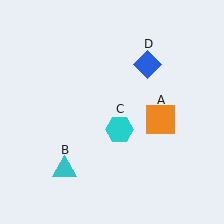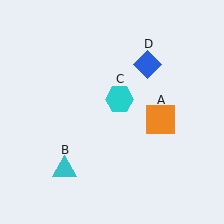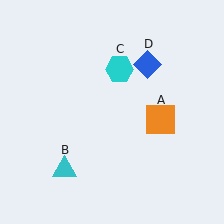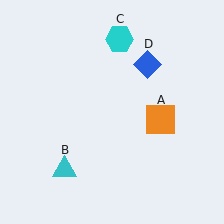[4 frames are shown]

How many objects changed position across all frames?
1 object changed position: cyan hexagon (object C).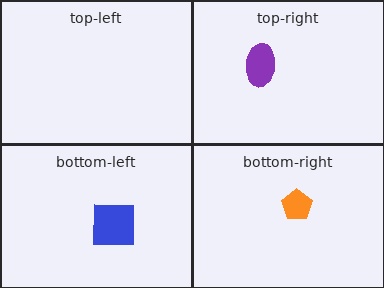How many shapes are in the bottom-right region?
1.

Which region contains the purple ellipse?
The top-right region.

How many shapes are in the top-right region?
1.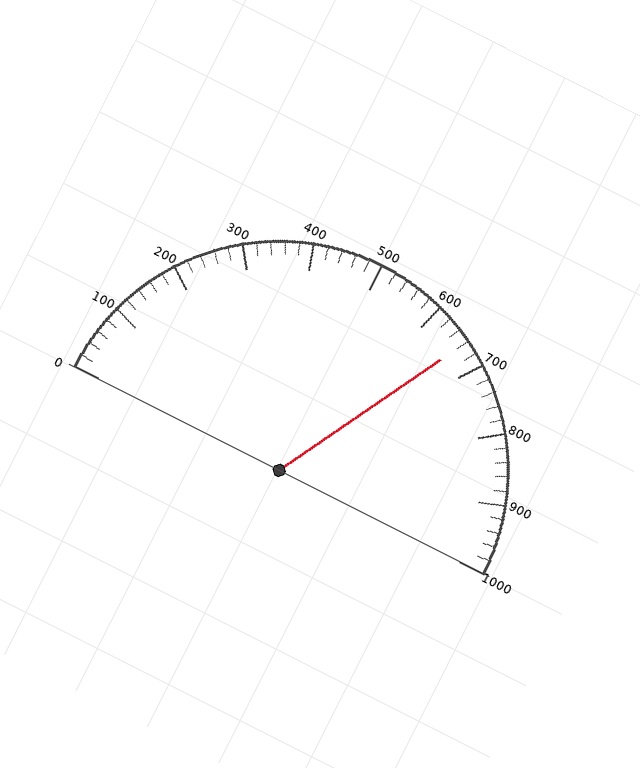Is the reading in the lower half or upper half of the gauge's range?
The reading is in the upper half of the range (0 to 1000).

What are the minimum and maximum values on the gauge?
The gauge ranges from 0 to 1000.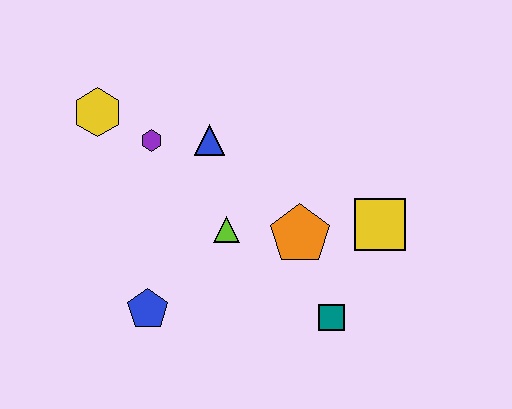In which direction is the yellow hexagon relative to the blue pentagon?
The yellow hexagon is above the blue pentagon.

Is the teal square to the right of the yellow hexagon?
Yes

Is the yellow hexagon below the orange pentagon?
No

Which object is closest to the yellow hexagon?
The purple hexagon is closest to the yellow hexagon.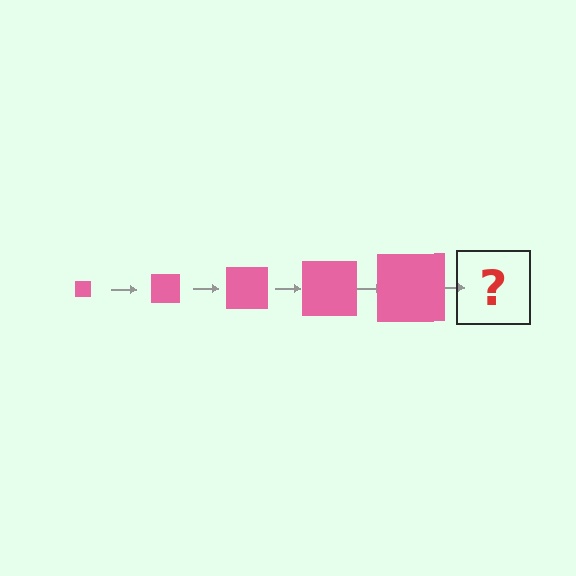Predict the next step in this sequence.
The next step is a pink square, larger than the previous one.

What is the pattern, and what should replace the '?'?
The pattern is that the square gets progressively larger each step. The '?' should be a pink square, larger than the previous one.